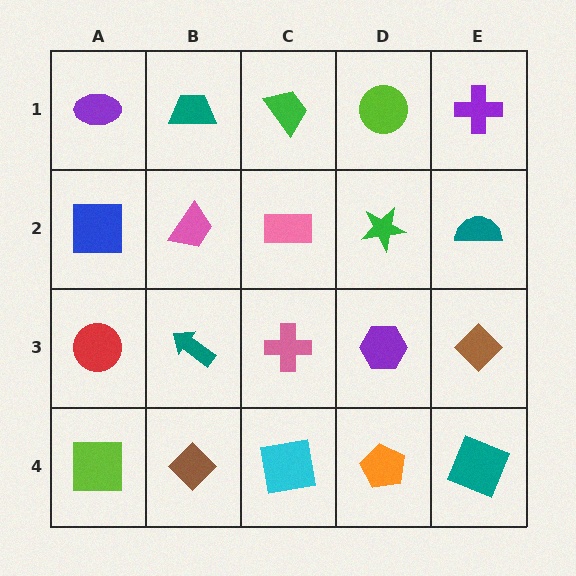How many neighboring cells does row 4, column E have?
2.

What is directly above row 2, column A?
A purple ellipse.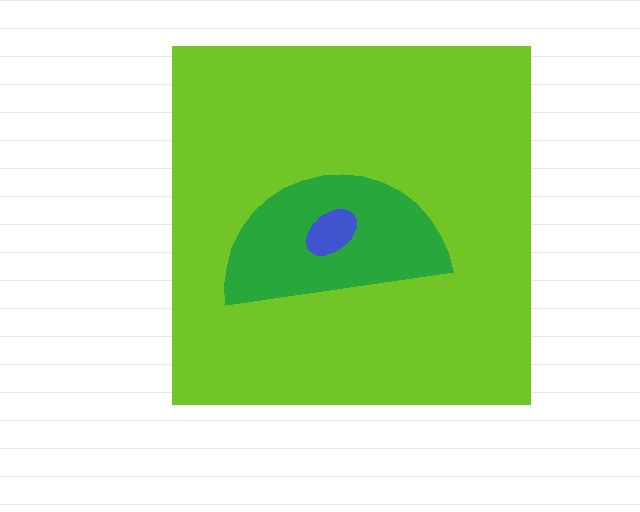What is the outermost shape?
The lime square.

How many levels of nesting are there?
3.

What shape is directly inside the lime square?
The green semicircle.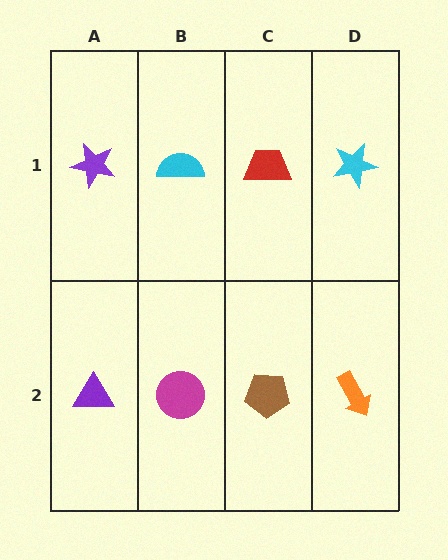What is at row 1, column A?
A purple star.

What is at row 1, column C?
A red trapezoid.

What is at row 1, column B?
A cyan semicircle.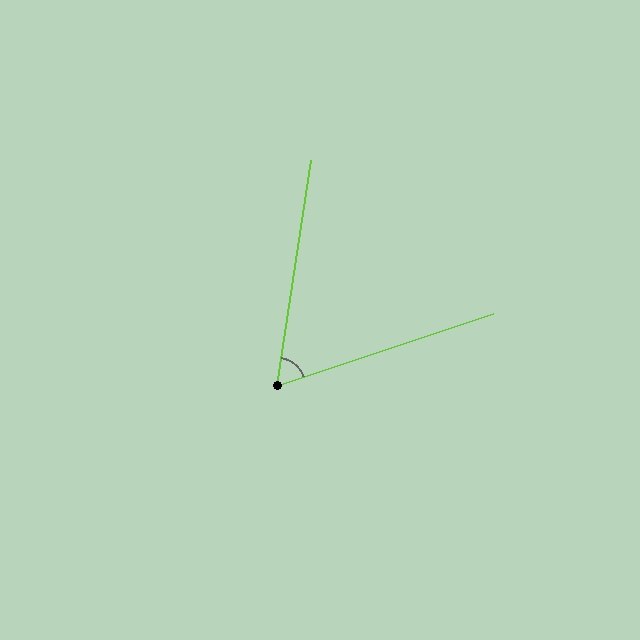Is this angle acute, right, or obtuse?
It is acute.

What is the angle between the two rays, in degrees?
Approximately 63 degrees.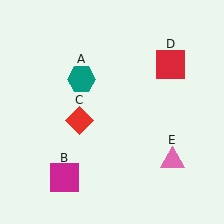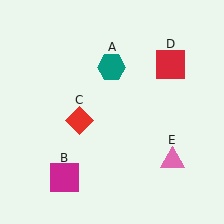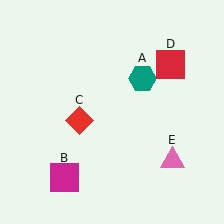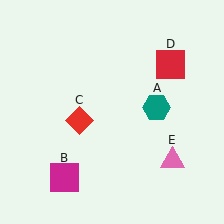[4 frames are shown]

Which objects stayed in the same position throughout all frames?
Magenta square (object B) and red diamond (object C) and red square (object D) and pink triangle (object E) remained stationary.